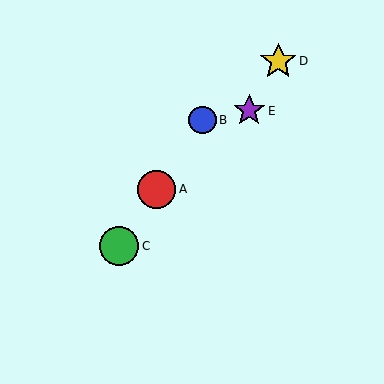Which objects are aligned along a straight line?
Objects A, B, C are aligned along a straight line.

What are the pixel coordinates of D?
Object D is at (278, 61).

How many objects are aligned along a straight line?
3 objects (A, B, C) are aligned along a straight line.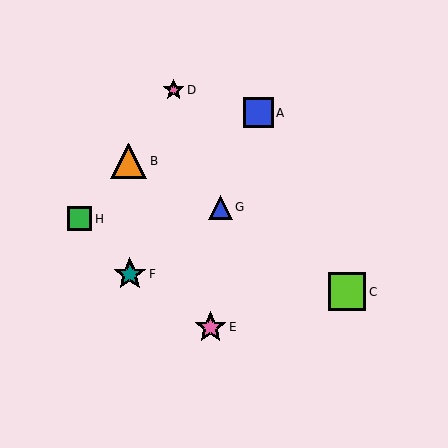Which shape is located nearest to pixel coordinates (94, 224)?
The green square (labeled H) at (80, 219) is nearest to that location.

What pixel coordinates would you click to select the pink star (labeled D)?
Click at (174, 90) to select the pink star D.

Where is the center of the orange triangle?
The center of the orange triangle is at (129, 161).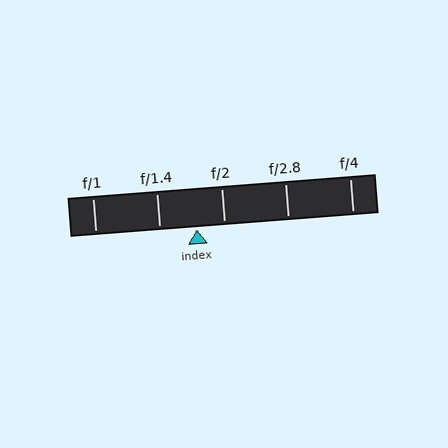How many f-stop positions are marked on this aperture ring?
There are 5 f-stop positions marked.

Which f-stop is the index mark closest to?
The index mark is closest to f/2.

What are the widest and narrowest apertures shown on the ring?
The widest aperture shown is f/1 and the narrowest is f/4.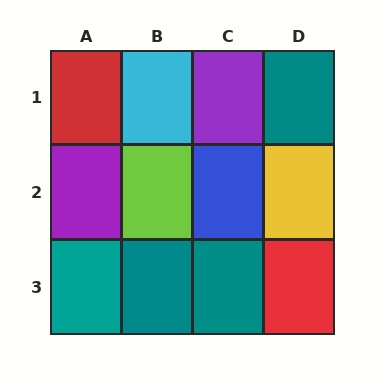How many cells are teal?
4 cells are teal.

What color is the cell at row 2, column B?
Lime.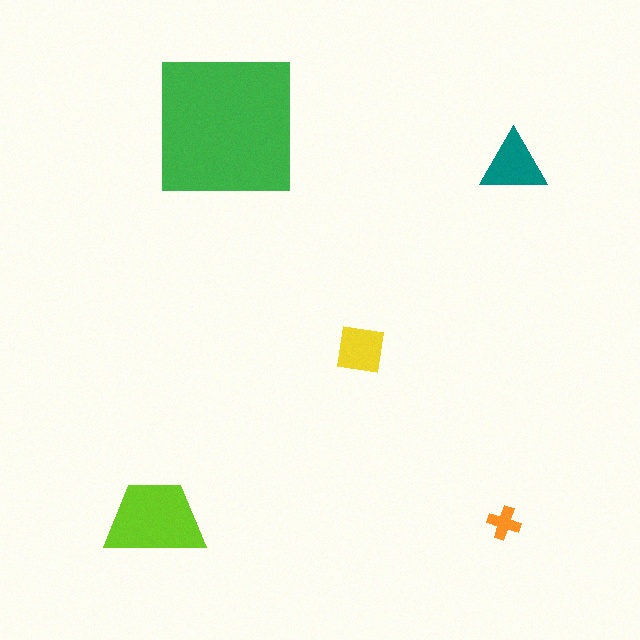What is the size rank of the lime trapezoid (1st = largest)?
2nd.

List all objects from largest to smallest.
The green square, the lime trapezoid, the teal triangle, the yellow square, the orange cross.